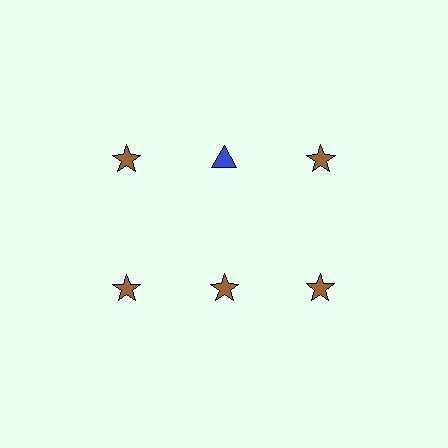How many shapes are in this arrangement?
There are 6 shapes arranged in a grid pattern.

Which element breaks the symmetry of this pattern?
The blue triangle in the top row, second from left column breaks the symmetry. All other shapes are brown stars.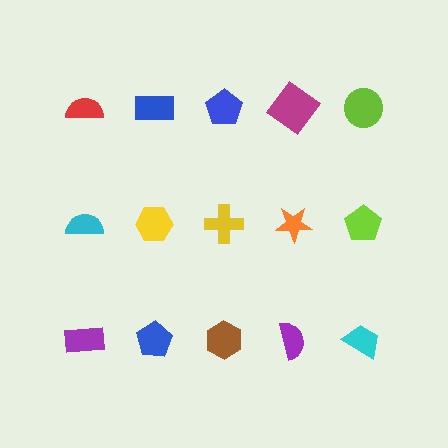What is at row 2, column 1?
A cyan semicircle.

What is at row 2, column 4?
An orange star.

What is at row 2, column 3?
A yellow cross.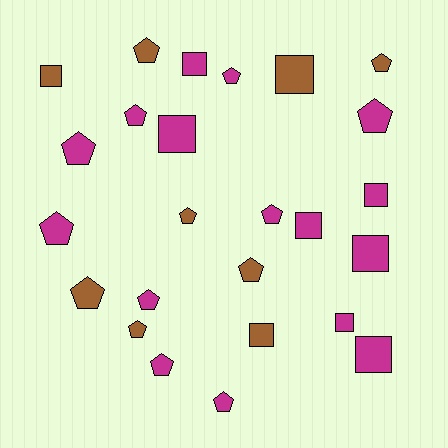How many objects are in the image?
There are 25 objects.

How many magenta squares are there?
There are 7 magenta squares.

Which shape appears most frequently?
Pentagon, with 15 objects.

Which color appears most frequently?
Magenta, with 16 objects.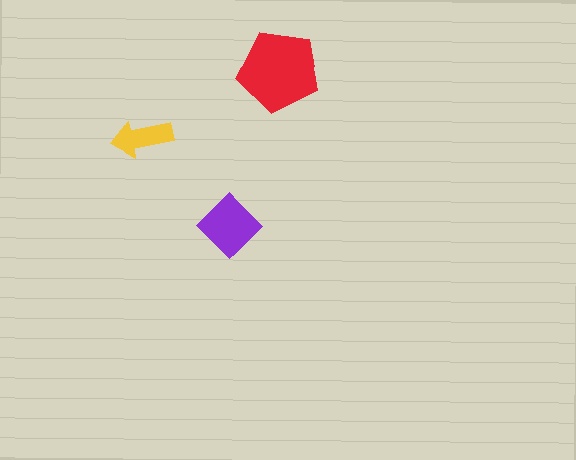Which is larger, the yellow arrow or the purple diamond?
The purple diamond.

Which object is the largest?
The red pentagon.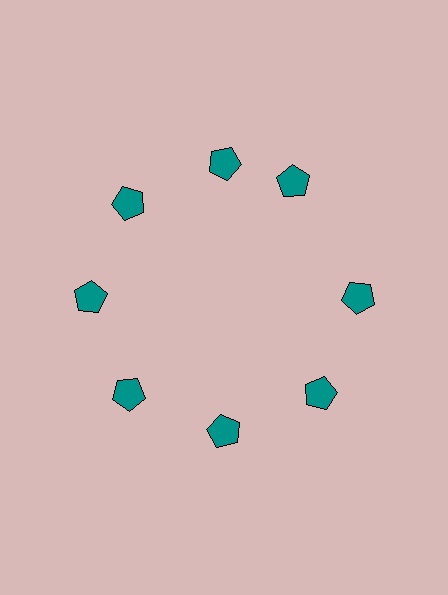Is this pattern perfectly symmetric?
No. The 8 teal pentagons are arranged in a ring, but one element near the 2 o'clock position is rotated out of alignment along the ring, breaking the 8-fold rotational symmetry.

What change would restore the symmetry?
The symmetry would be restored by rotating it back into even spacing with its neighbors so that all 8 pentagons sit at equal angles and equal distance from the center.